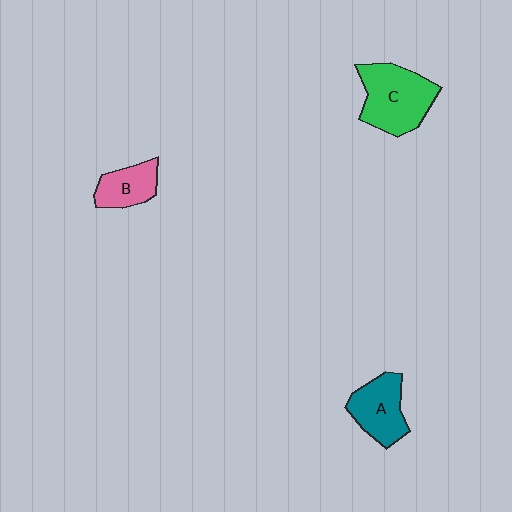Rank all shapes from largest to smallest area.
From largest to smallest: C (green), A (teal), B (pink).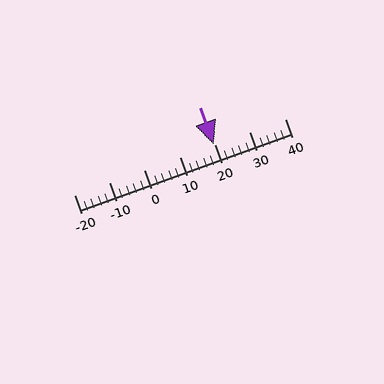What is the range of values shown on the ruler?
The ruler shows values from -20 to 40.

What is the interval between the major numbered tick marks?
The major tick marks are spaced 10 units apart.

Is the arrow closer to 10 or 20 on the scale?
The arrow is closer to 20.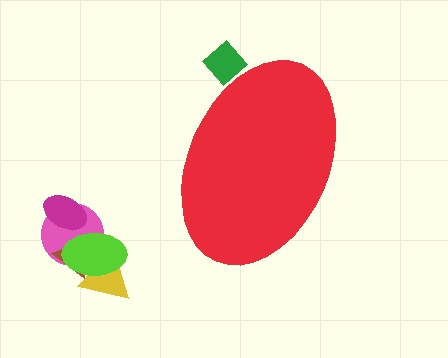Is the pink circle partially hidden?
No, the pink circle is fully visible.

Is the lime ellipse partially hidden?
No, the lime ellipse is fully visible.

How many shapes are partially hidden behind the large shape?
1 shape is partially hidden.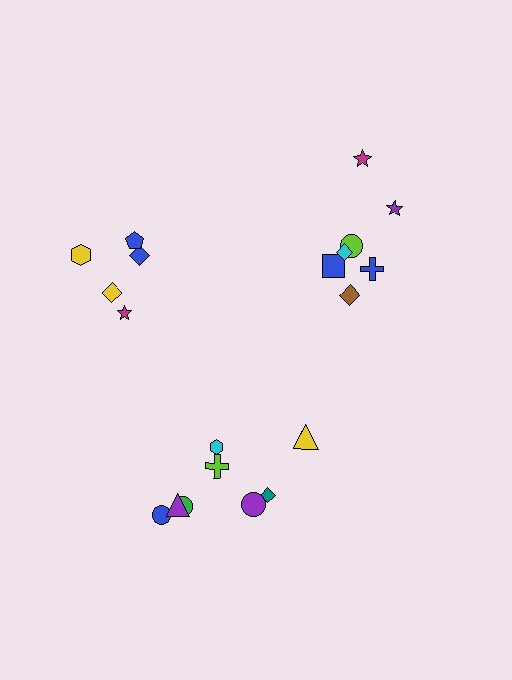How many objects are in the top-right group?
There are 7 objects.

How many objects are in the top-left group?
There are 5 objects.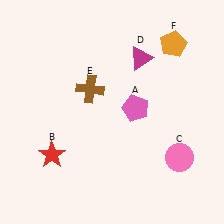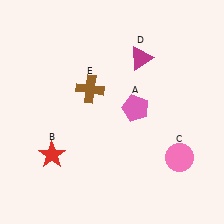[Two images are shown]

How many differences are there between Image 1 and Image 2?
There is 1 difference between the two images.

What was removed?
The orange pentagon (F) was removed in Image 2.